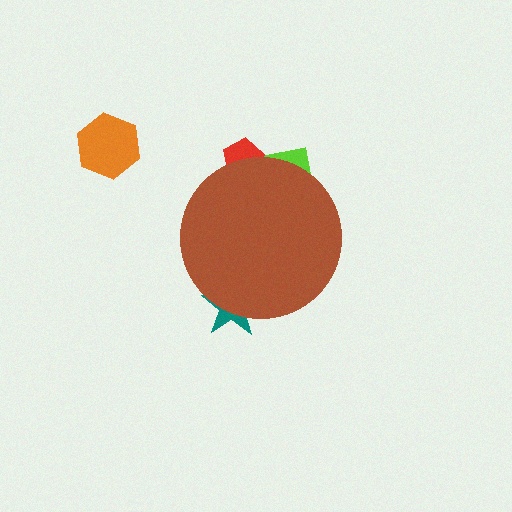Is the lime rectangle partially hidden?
Yes, the lime rectangle is partially hidden behind the brown circle.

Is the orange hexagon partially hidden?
No, the orange hexagon is fully visible.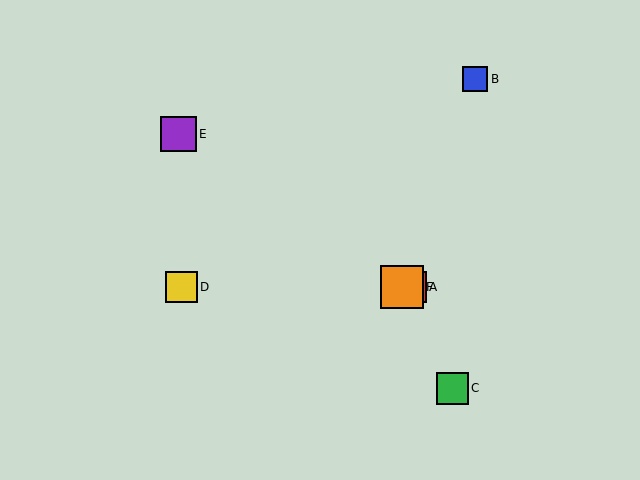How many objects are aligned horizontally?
3 objects (A, D, F) are aligned horizontally.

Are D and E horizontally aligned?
No, D is at y≈287 and E is at y≈134.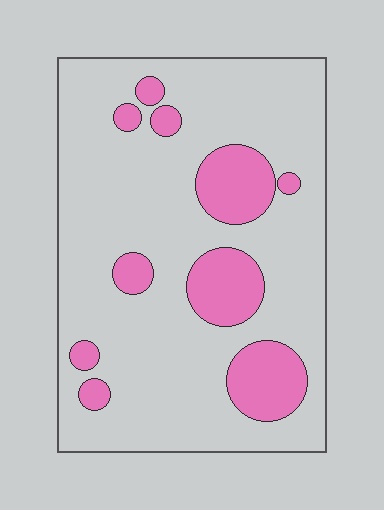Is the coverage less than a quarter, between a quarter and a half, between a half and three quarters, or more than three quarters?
Less than a quarter.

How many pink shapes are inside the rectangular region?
10.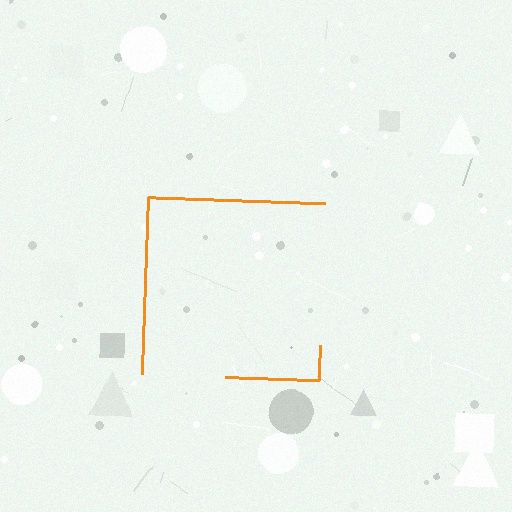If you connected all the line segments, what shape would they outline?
They would outline a square.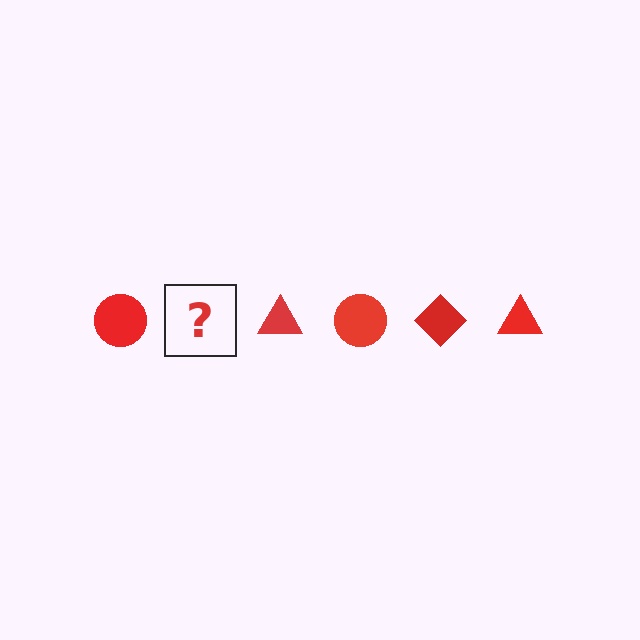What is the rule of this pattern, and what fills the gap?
The rule is that the pattern cycles through circle, diamond, triangle shapes in red. The gap should be filled with a red diamond.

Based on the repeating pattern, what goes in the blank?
The blank should be a red diamond.